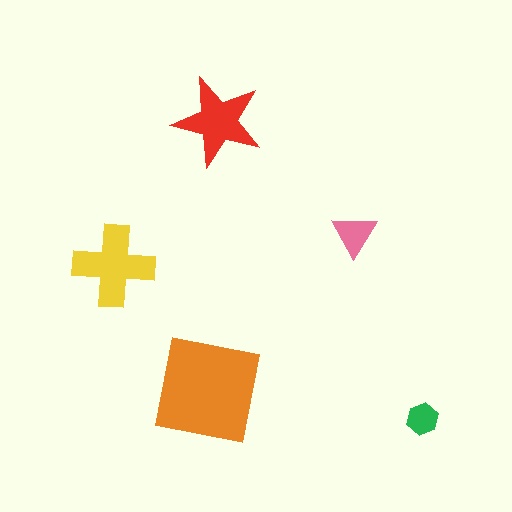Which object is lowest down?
The green hexagon is bottommost.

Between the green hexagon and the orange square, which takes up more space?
The orange square.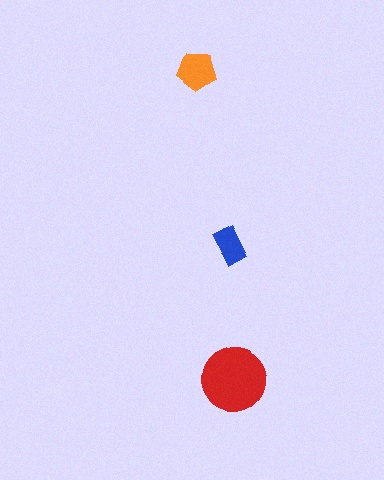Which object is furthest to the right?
The red circle is rightmost.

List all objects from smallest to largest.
The blue rectangle, the orange pentagon, the red circle.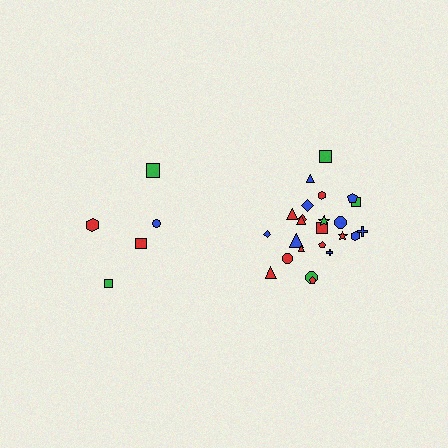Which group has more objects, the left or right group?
The right group.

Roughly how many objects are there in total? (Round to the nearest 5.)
Roughly 30 objects in total.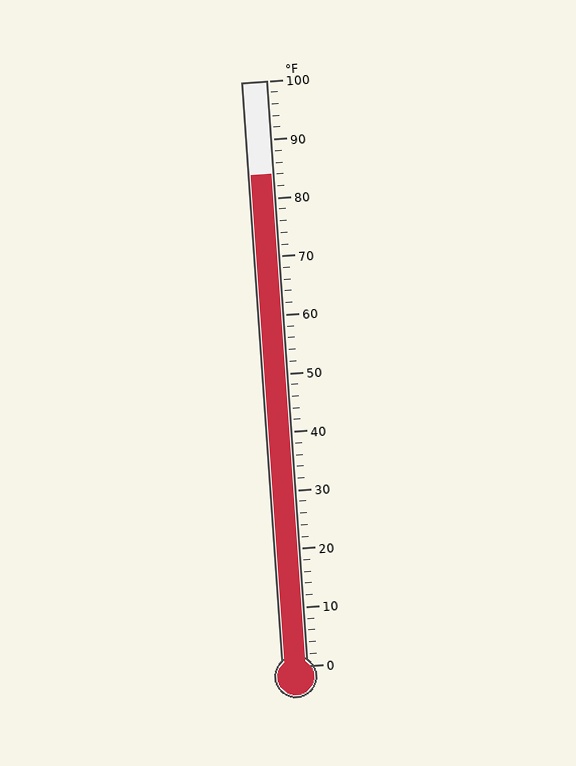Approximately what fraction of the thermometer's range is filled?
The thermometer is filled to approximately 85% of its range.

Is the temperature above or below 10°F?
The temperature is above 10°F.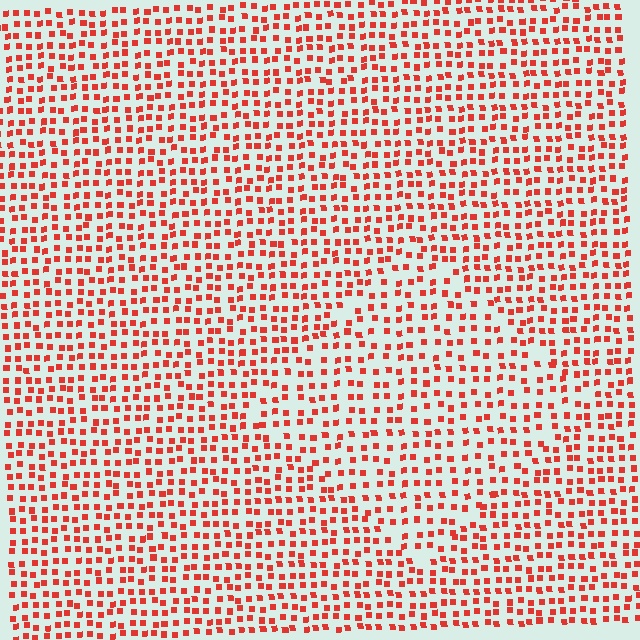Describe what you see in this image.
The image contains small red elements arranged at two different densities. A diamond-shaped region is visible where the elements are less densely packed than the surrounding area.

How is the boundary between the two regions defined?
The boundary is defined by a change in element density (approximately 1.4x ratio). All elements are the same color, size, and shape.